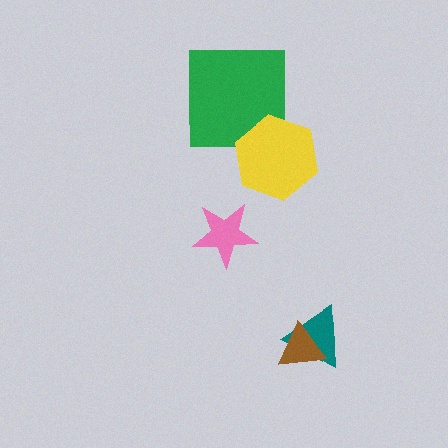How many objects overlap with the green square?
1 object overlaps with the green square.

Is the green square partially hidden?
Yes, it is partially covered by another shape.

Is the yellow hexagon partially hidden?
No, no other shape covers it.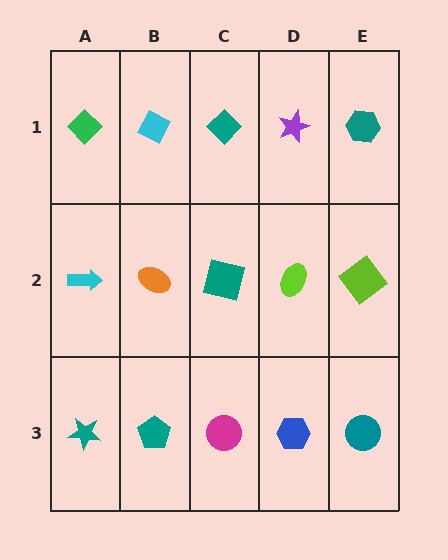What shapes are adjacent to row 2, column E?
A teal hexagon (row 1, column E), a teal circle (row 3, column E), a lime ellipse (row 2, column D).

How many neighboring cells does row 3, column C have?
3.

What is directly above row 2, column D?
A purple star.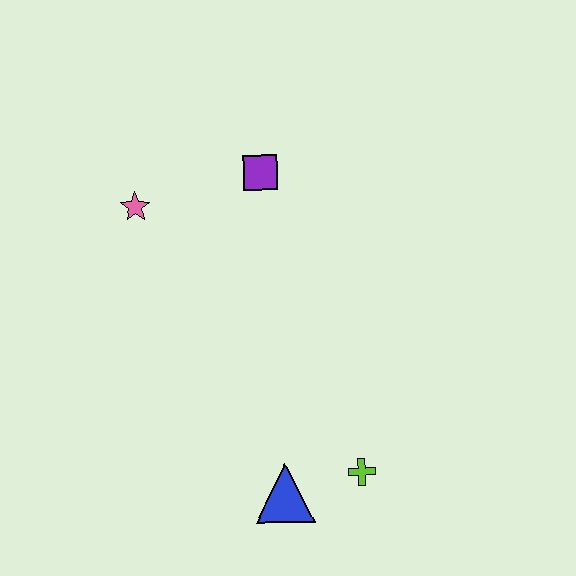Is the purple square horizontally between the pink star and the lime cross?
Yes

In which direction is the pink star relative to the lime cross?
The pink star is above the lime cross.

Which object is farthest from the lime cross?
The pink star is farthest from the lime cross.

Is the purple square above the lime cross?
Yes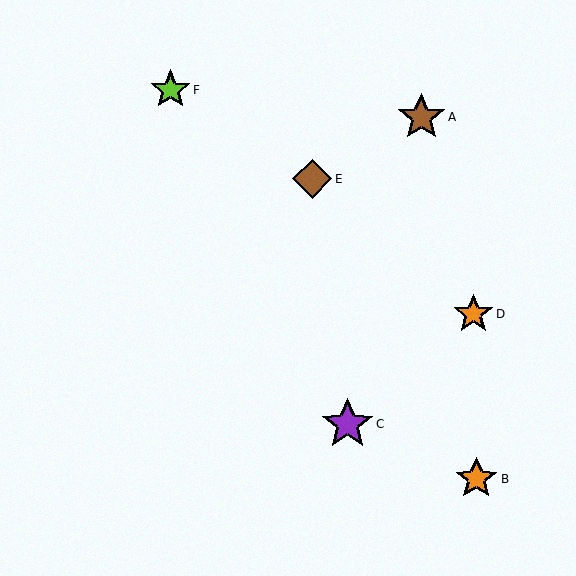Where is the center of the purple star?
The center of the purple star is at (347, 424).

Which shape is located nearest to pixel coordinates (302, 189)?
The brown diamond (labeled E) at (312, 179) is nearest to that location.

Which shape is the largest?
The purple star (labeled C) is the largest.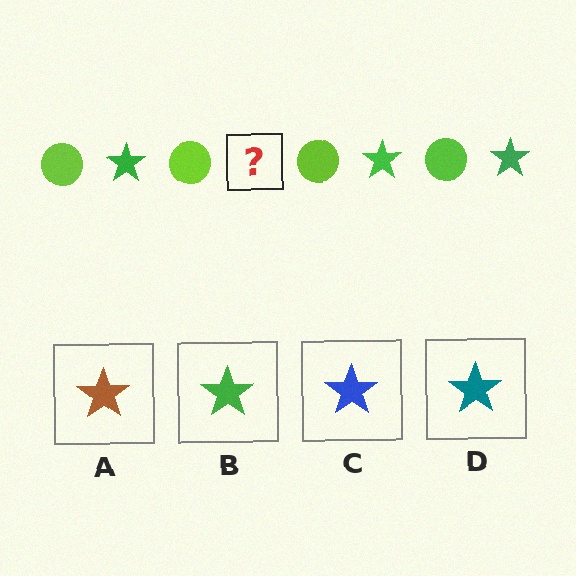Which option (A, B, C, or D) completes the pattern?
B.